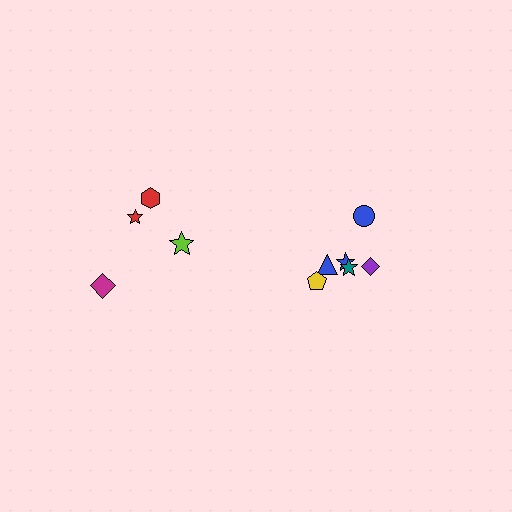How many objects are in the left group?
There are 4 objects.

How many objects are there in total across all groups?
There are 10 objects.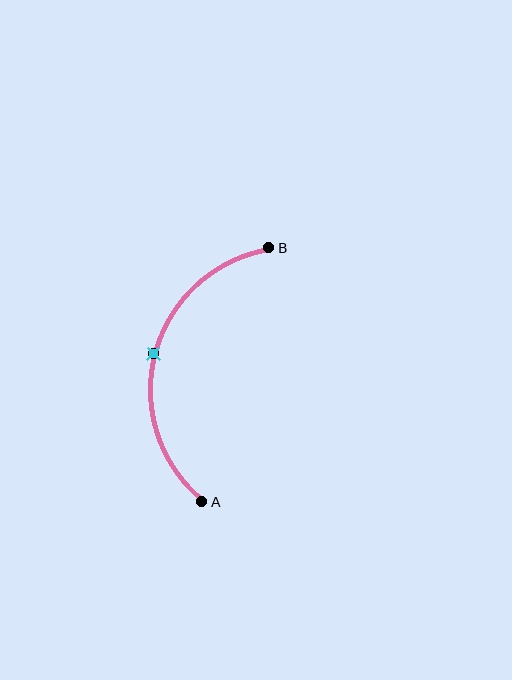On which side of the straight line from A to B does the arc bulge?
The arc bulges to the left of the straight line connecting A and B.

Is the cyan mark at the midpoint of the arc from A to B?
Yes. The cyan mark lies on the arc at equal arc-length from both A and B — it is the arc midpoint.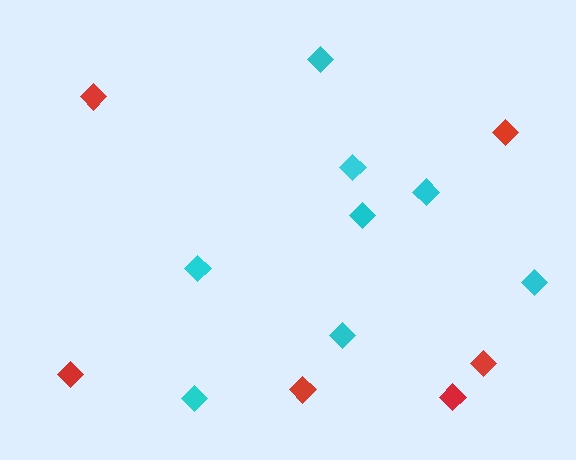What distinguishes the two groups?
There are 2 groups: one group of cyan diamonds (8) and one group of red diamonds (6).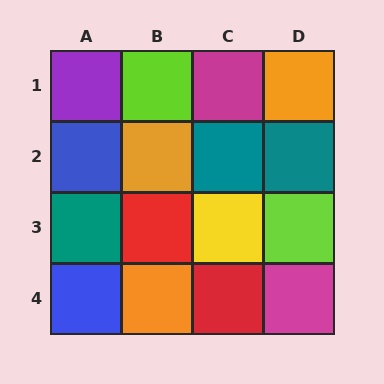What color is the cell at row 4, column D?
Magenta.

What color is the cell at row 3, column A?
Teal.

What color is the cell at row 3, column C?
Yellow.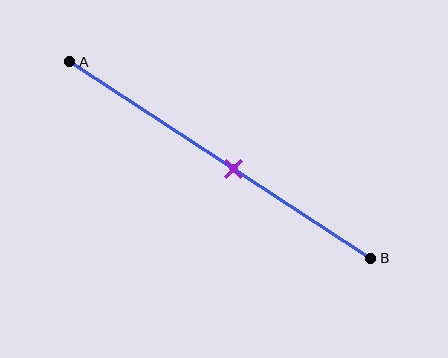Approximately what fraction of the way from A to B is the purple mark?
The purple mark is approximately 55% of the way from A to B.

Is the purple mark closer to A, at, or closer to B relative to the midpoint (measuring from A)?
The purple mark is closer to point B than the midpoint of segment AB.